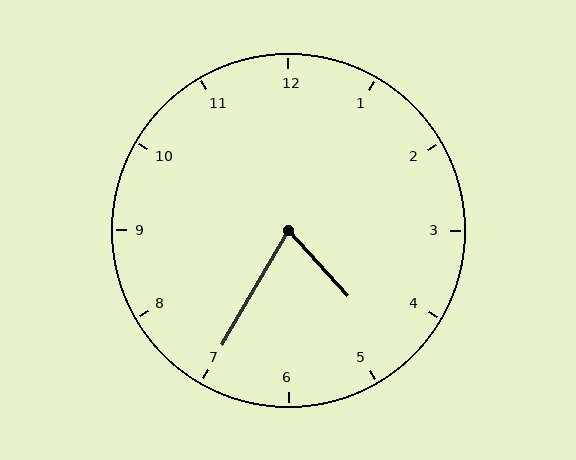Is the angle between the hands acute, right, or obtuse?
It is acute.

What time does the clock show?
4:35.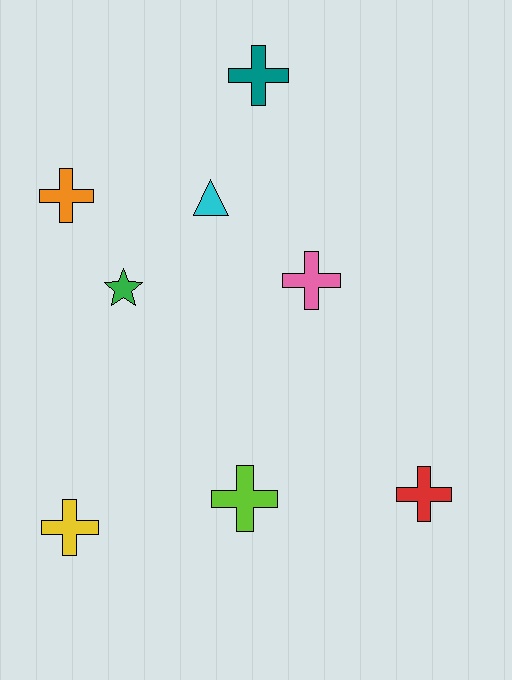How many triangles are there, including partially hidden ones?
There is 1 triangle.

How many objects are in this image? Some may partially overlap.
There are 8 objects.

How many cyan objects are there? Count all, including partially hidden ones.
There is 1 cyan object.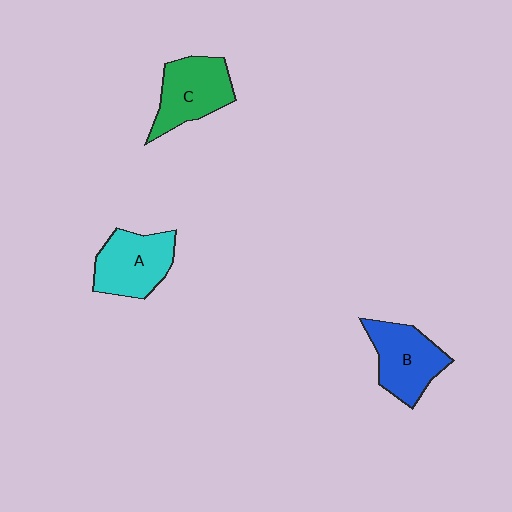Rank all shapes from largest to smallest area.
From largest to smallest: A (cyan), C (green), B (blue).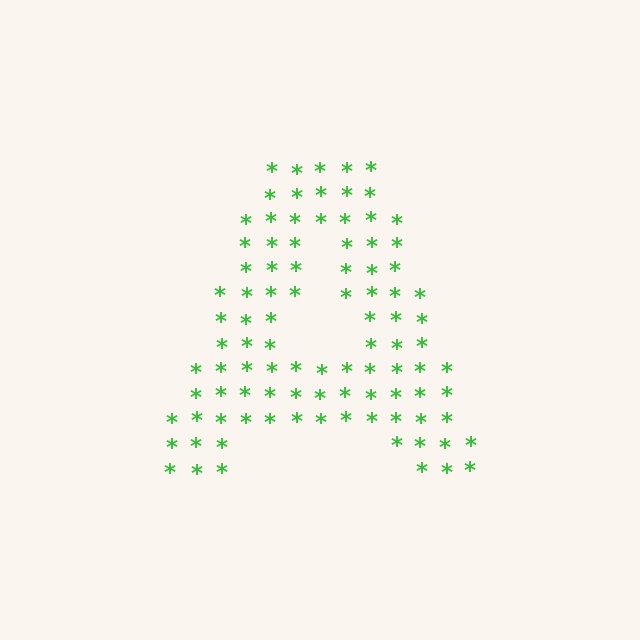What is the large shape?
The large shape is the letter A.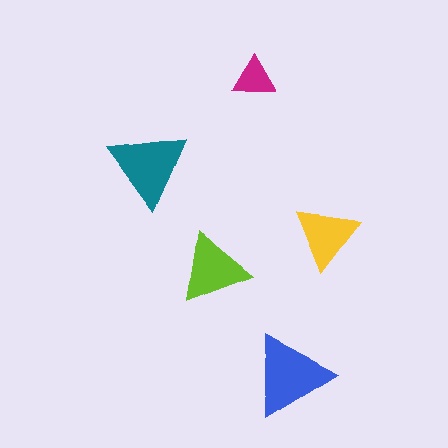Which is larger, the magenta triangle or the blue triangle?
The blue one.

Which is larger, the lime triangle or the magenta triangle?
The lime one.